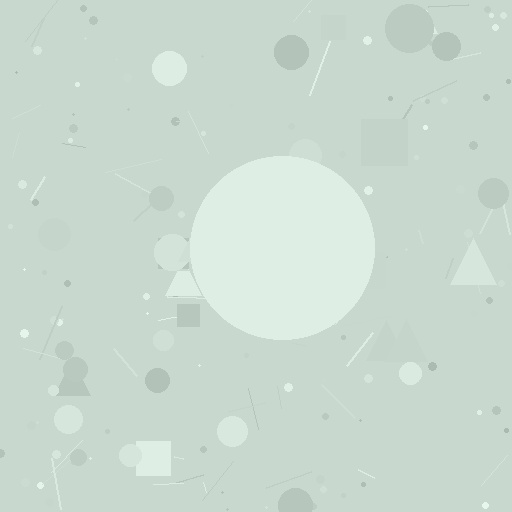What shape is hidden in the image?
A circle is hidden in the image.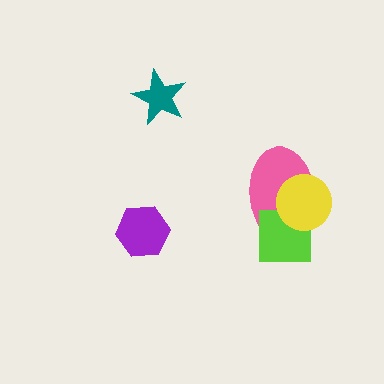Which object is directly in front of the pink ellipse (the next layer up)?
The lime square is directly in front of the pink ellipse.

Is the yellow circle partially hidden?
No, no other shape covers it.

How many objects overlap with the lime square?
2 objects overlap with the lime square.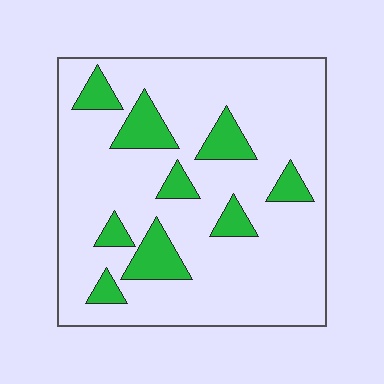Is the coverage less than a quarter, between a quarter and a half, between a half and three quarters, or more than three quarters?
Less than a quarter.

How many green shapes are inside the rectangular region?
9.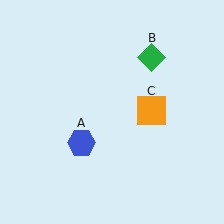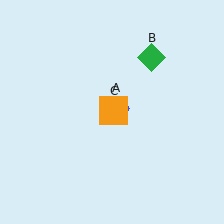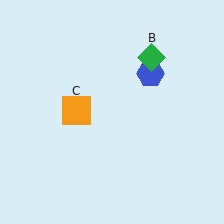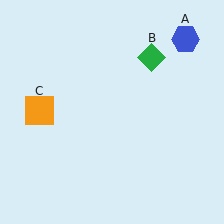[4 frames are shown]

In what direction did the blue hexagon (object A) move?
The blue hexagon (object A) moved up and to the right.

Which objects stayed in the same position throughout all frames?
Green diamond (object B) remained stationary.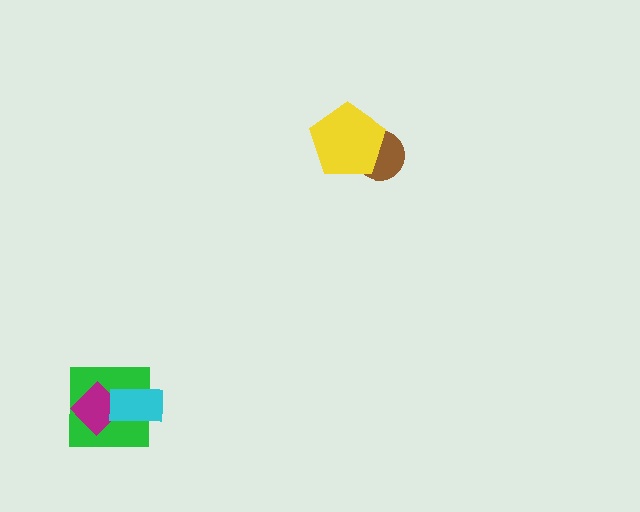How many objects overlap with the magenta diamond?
2 objects overlap with the magenta diamond.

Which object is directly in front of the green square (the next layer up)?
The magenta diamond is directly in front of the green square.